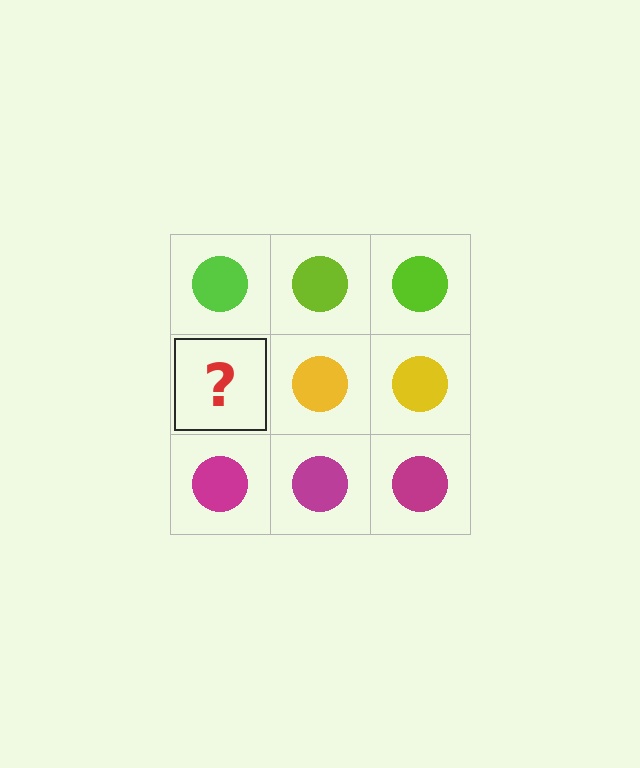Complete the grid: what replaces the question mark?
The question mark should be replaced with a yellow circle.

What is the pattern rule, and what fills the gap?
The rule is that each row has a consistent color. The gap should be filled with a yellow circle.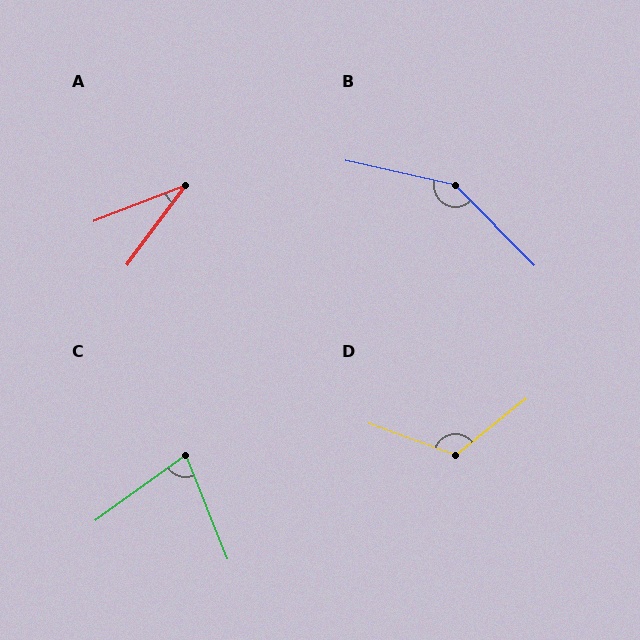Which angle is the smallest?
A, at approximately 32 degrees.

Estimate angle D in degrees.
Approximately 121 degrees.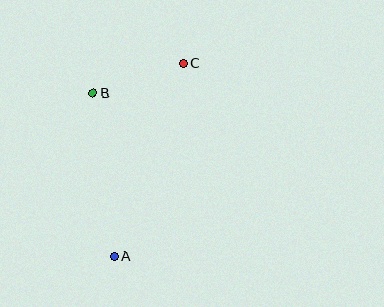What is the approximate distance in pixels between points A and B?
The distance between A and B is approximately 164 pixels.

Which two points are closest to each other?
Points B and C are closest to each other.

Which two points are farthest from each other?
Points A and C are farthest from each other.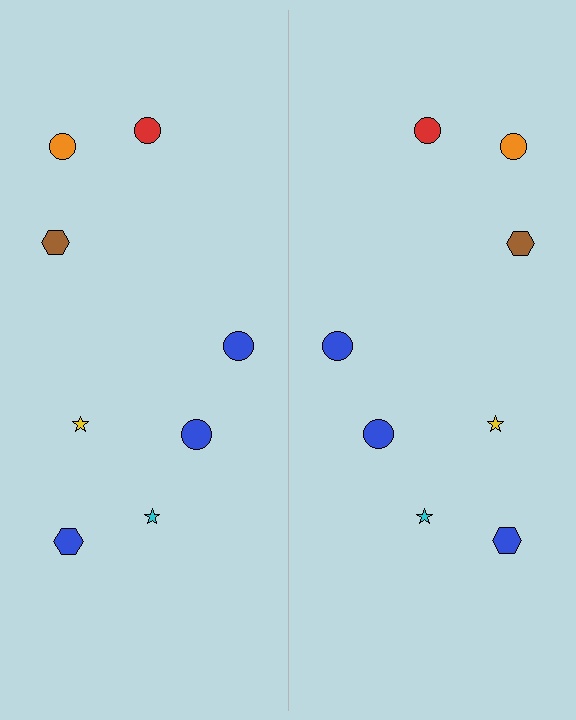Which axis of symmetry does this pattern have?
The pattern has a vertical axis of symmetry running through the center of the image.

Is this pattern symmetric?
Yes, this pattern has bilateral (reflection) symmetry.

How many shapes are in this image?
There are 16 shapes in this image.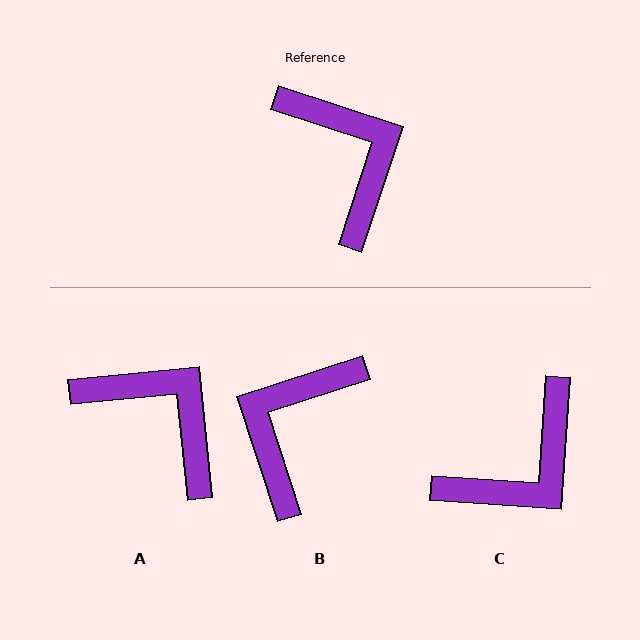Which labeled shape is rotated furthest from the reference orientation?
B, about 126 degrees away.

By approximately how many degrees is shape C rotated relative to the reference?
Approximately 76 degrees clockwise.